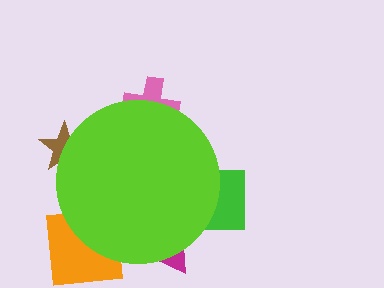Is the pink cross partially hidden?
Yes, the pink cross is partially hidden behind the lime circle.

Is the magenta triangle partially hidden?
Yes, the magenta triangle is partially hidden behind the lime circle.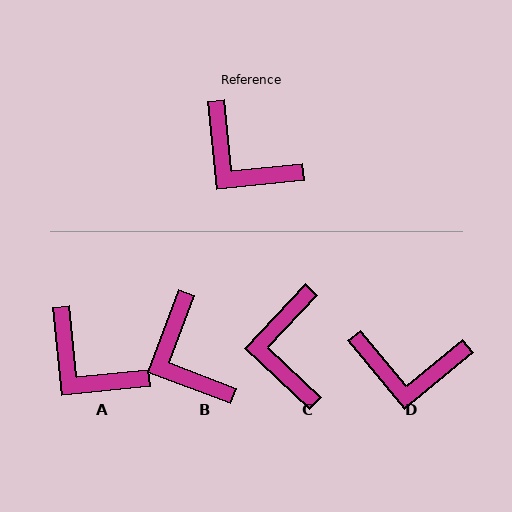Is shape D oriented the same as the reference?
No, it is off by about 34 degrees.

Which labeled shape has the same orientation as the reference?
A.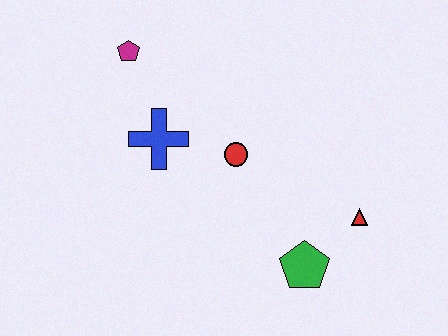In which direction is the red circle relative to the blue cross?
The red circle is to the right of the blue cross.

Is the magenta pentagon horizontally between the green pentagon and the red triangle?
No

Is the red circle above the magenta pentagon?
No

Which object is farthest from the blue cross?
The red triangle is farthest from the blue cross.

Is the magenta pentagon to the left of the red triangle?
Yes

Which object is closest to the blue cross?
The red circle is closest to the blue cross.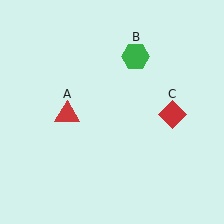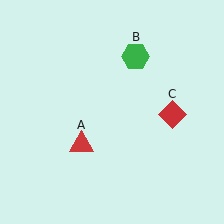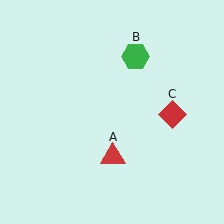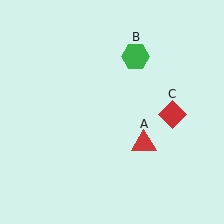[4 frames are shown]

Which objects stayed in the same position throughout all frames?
Green hexagon (object B) and red diamond (object C) remained stationary.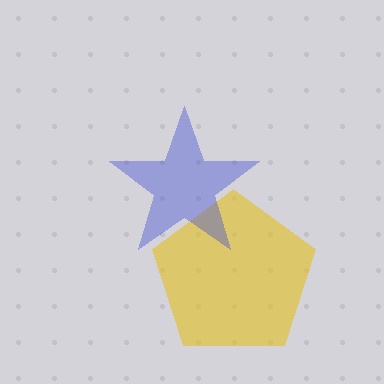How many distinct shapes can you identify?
There are 2 distinct shapes: a yellow pentagon, a blue star.